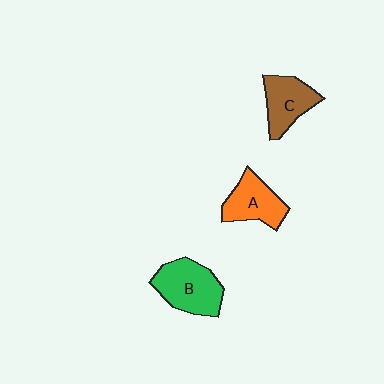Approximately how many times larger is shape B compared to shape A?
Approximately 1.2 times.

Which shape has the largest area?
Shape B (green).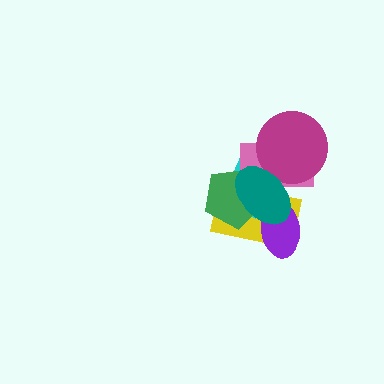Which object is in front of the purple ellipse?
The teal ellipse is in front of the purple ellipse.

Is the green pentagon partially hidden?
Yes, it is partially covered by another shape.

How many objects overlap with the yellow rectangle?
5 objects overlap with the yellow rectangle.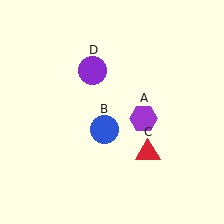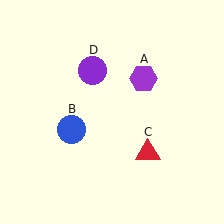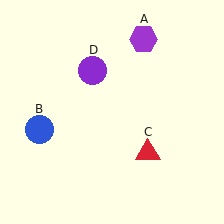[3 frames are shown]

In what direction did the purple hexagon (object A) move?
The purple hexagon (object A) moved up.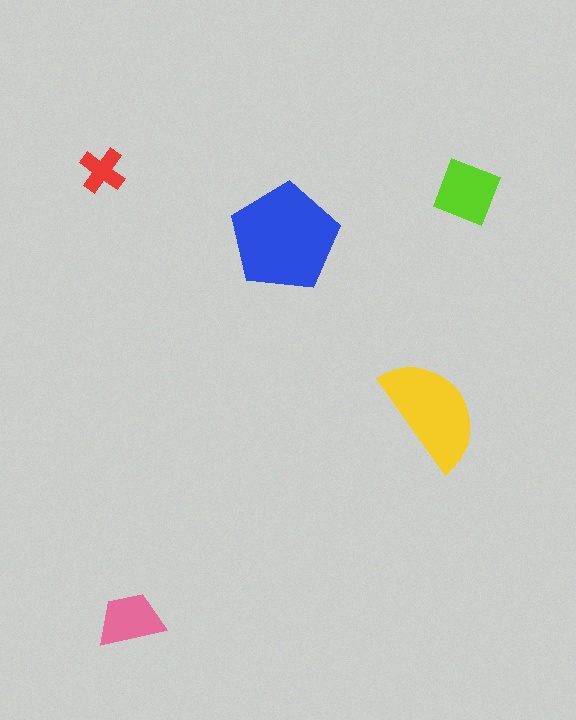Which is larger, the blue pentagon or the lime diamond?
The blue pentagon.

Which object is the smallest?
The red cross.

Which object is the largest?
The blue pentagon.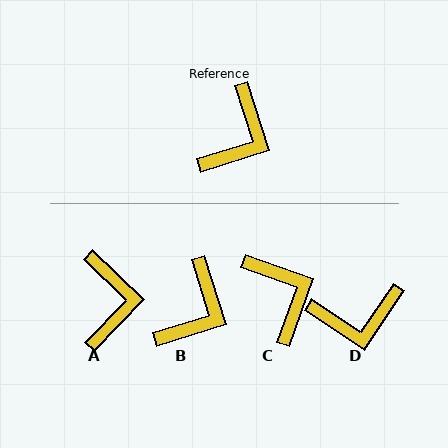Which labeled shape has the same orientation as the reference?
B.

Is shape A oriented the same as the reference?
No, it is off by about 28 degrees.